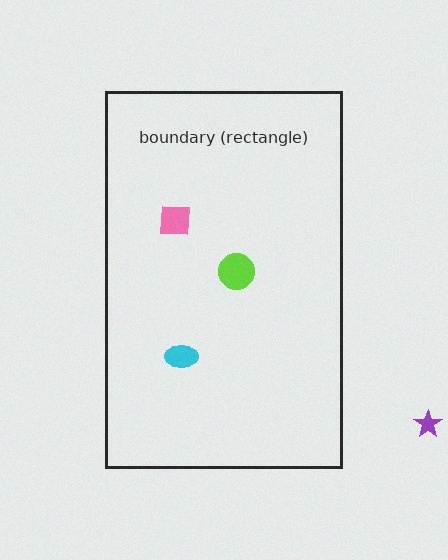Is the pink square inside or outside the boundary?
Inside.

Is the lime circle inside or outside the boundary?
Inside.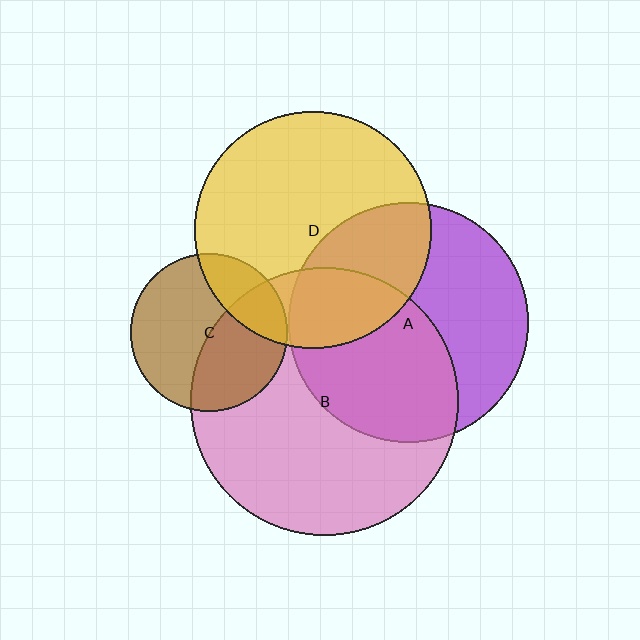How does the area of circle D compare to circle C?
Approximately 2.3 times.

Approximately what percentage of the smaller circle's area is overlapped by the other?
Approximately 25%.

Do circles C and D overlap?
Yes.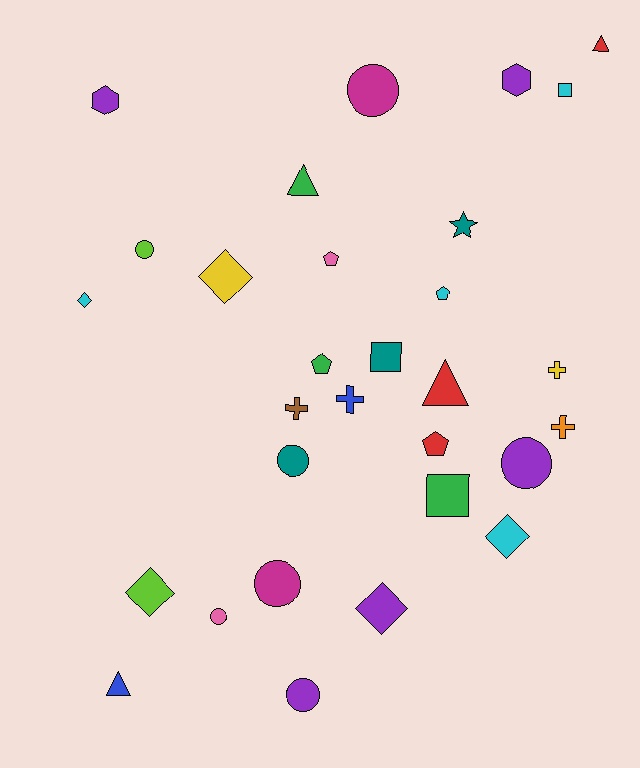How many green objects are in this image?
There are 3 green objects.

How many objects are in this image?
There are 30 objects.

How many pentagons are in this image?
There are 4 pentagons.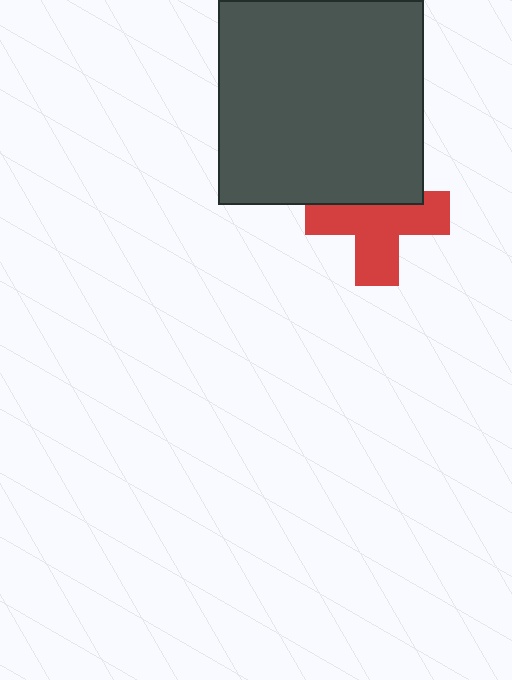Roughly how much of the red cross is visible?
About half of it is visible (roughly 64%).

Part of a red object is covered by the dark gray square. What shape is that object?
It is a cross.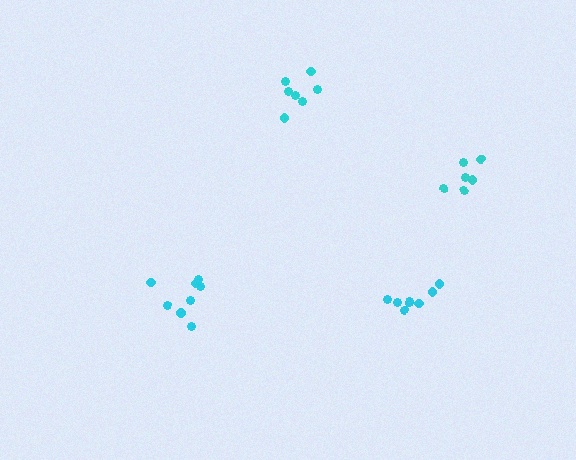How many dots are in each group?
Group 1: 6 dots, Group 2: 8 dots, Group 3: 7 dots, Group 4: 8 dots (29 total).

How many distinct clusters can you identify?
There are 4 distinct clusters.